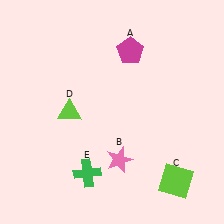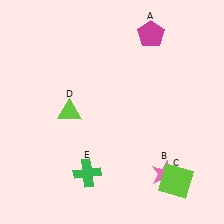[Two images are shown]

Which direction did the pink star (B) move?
The pink star (B) moved right.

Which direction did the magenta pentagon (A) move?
The magenta pentagon (A) moved right.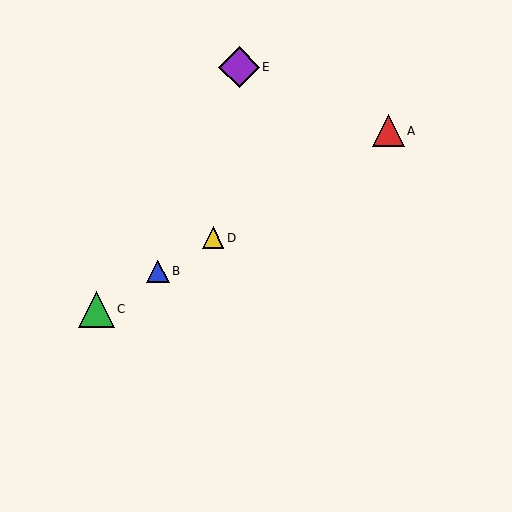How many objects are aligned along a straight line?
4 objects (A, B, C, D) are aligned along a straight line.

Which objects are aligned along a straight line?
Objects A, B, C, D are aligned along a straight line.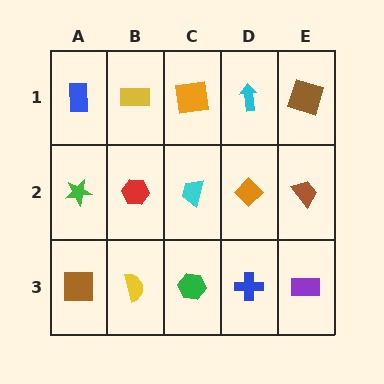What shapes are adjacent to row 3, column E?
A brown trapezoid (row 2, column E), a blue cross (row 3, column D).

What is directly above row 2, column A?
A blue rectangle.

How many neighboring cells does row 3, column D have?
3.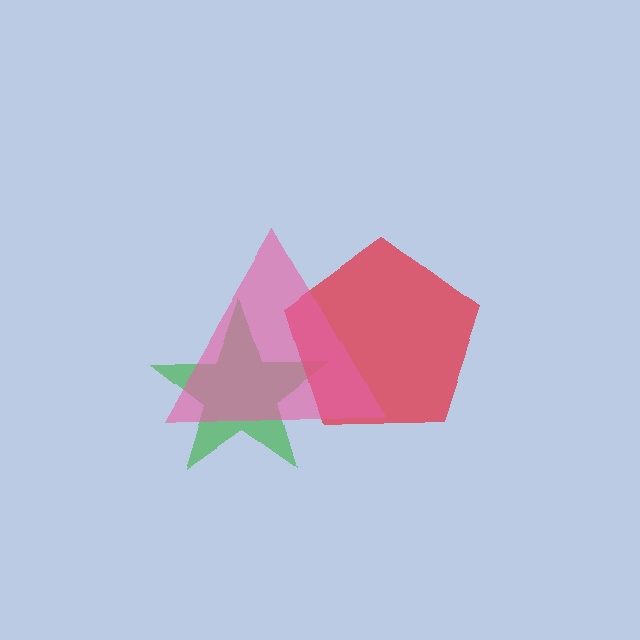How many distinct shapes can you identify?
There are 3 distinct shapes: a green star, a red pentagon, a pink triangle.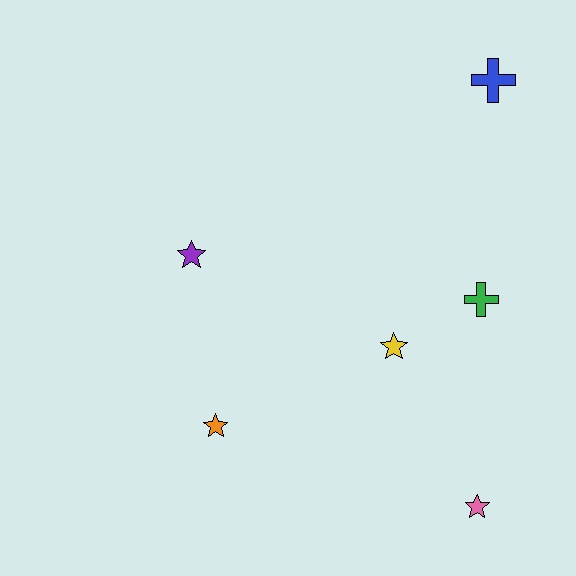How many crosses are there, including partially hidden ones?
There are 2 crosses.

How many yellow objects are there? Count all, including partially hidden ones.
There is 1 yellow object.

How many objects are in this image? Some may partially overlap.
There are 6 objects.